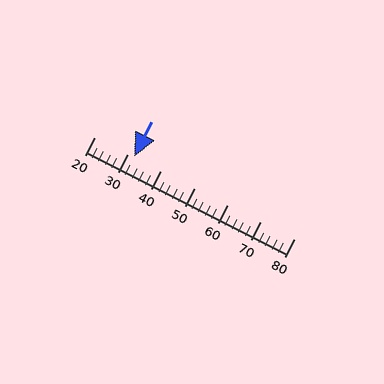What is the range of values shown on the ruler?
The ruler shows values from 20 to 80.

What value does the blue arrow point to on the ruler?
The blue arrow points to approximately 32.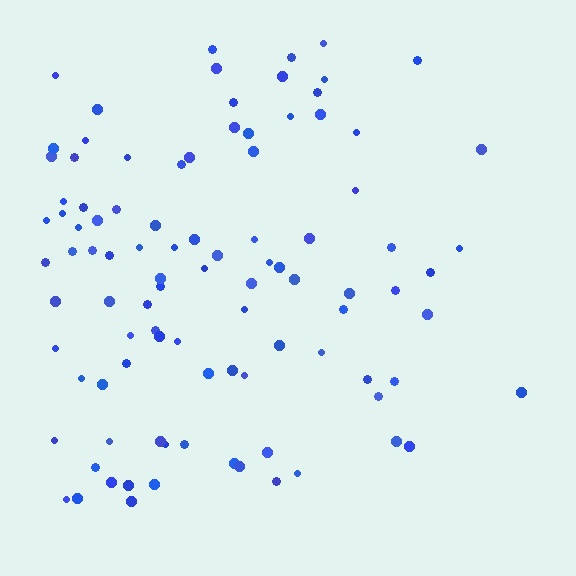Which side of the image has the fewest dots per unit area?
The right.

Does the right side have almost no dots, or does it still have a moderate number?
Still a moderate number, just noticeably fewer than the left.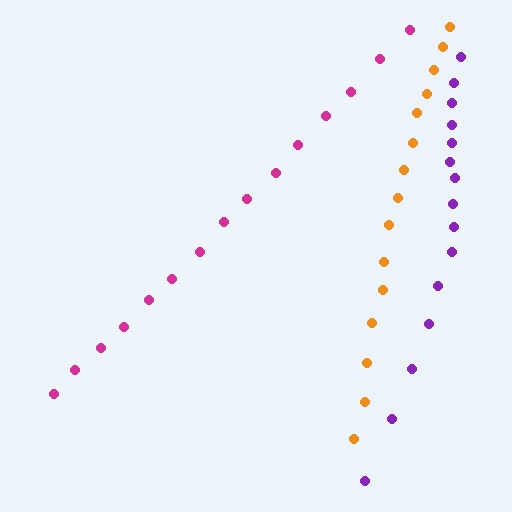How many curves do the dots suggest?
There are 3 distinct paths.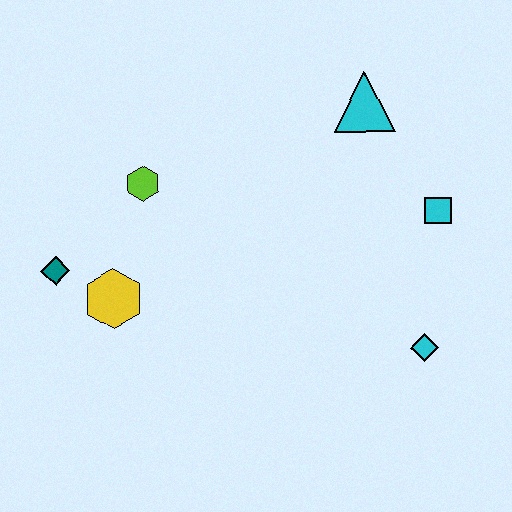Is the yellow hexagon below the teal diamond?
Yes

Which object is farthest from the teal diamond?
The cyan square is farthest from the teal diamond.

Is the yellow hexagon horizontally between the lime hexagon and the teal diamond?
Yes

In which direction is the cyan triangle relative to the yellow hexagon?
The cyan triangle is to the right of the yellow hexagon.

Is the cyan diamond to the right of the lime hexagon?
Yes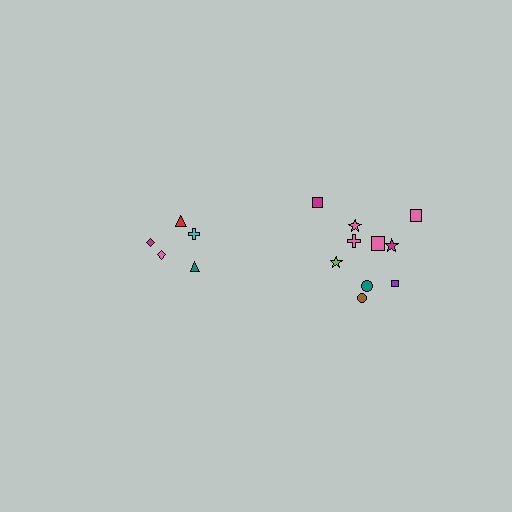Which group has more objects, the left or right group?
The right group.